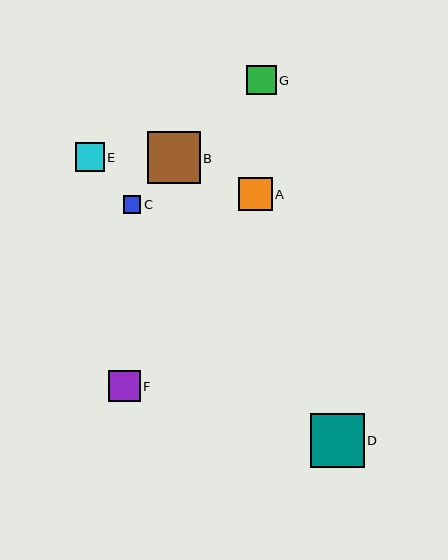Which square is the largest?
Square D is the largest with a size of approximately 53 pixels.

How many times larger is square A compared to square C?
Square A is approximately 1.9 times the size of square C.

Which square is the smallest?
Square C is the smallest with a size of approximately 18 pixels.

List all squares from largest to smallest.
From largest to smallest: D, B, A, F, G, E, C.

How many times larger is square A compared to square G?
Square A is approximately 1.1 times the size of square G.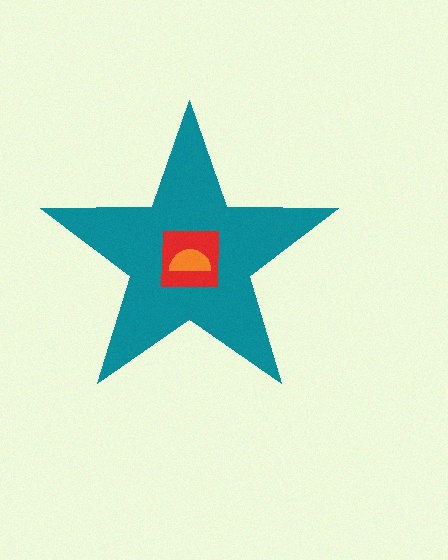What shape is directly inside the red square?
The orange semicircle.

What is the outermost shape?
The teal star.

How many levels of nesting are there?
3.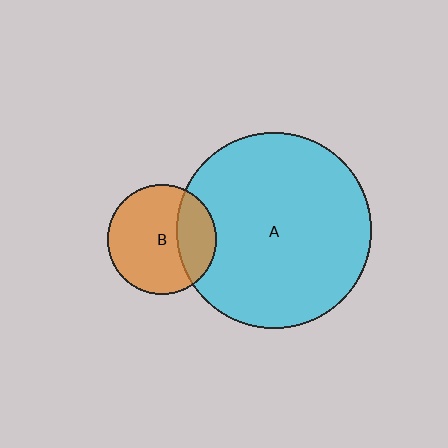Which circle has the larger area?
Circle A (cyan).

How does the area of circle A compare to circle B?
Approximately 3.2 times.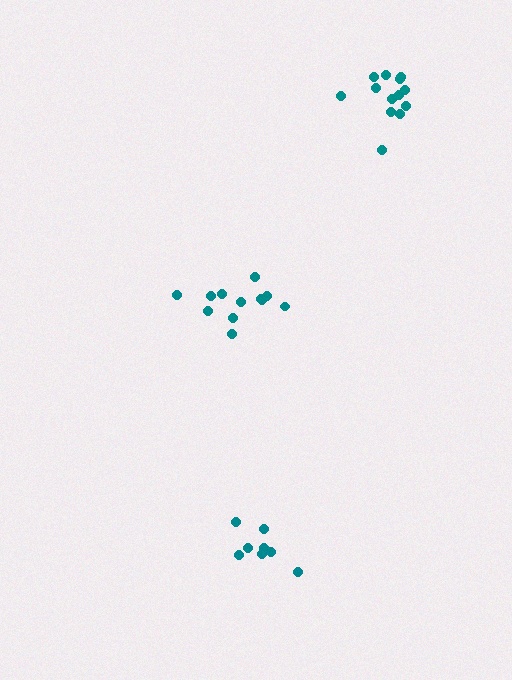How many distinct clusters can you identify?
There are 3 distinct clusters.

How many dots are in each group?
Group 1: 12 dots, Group 2: 8 dots, Group 3: 13 dots (33 total).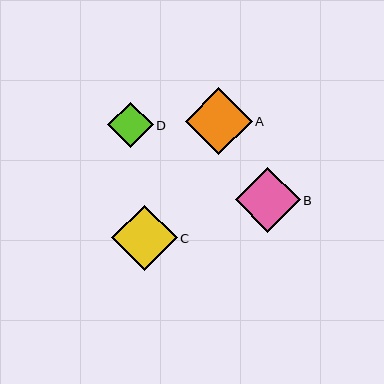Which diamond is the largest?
Diamond A is the largest with a size of approximately 67 pixels.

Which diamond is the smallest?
Diamond D is the smallest with a size of approximately 45 pixels.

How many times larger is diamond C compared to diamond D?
Diamond C is approximately 1.4 times the size of diamond D.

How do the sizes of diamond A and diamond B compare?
Diamond A and diamond B are approximately the same size.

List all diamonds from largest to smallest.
From largest to smallest: A, B, C, D.